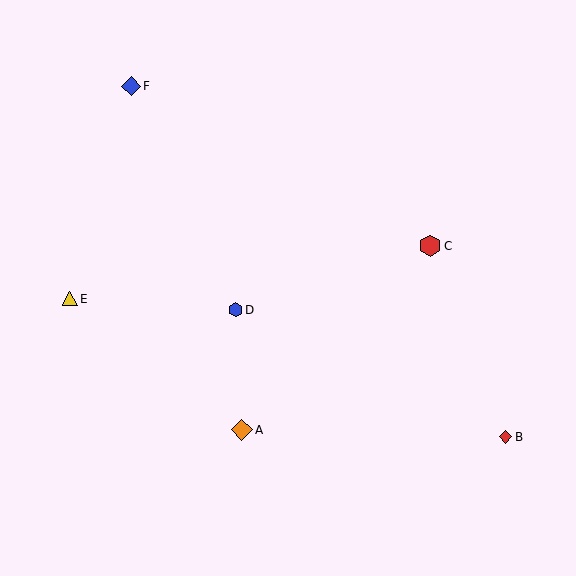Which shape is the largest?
The red hexagon (labeled C) is the largest.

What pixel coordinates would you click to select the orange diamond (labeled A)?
Click at (242, 430) to select the orange diamond A.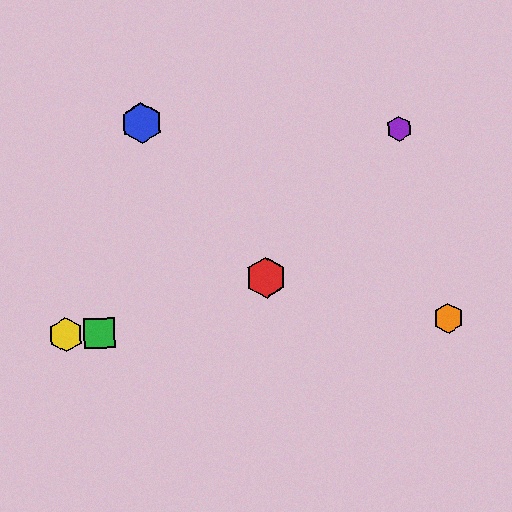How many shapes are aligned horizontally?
3 shapes (the green square, the yellow hexagon, the orange hexagon) are aligned horizontally.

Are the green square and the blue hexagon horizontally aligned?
No, the green square is at y≈333 and the blue hexagon is at y≈123.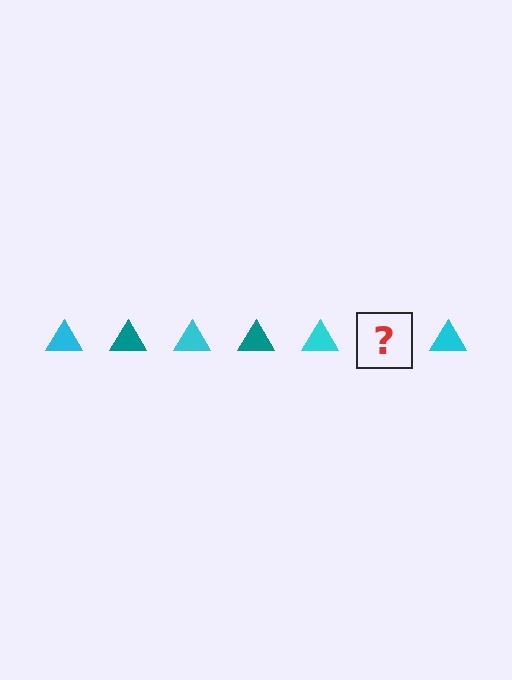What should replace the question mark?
The question mark should be replaced with a teal triangle.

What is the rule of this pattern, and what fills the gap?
The rule is that the pattern cycles through cyan, teal triangles. The gap should be filled with a teal triangle.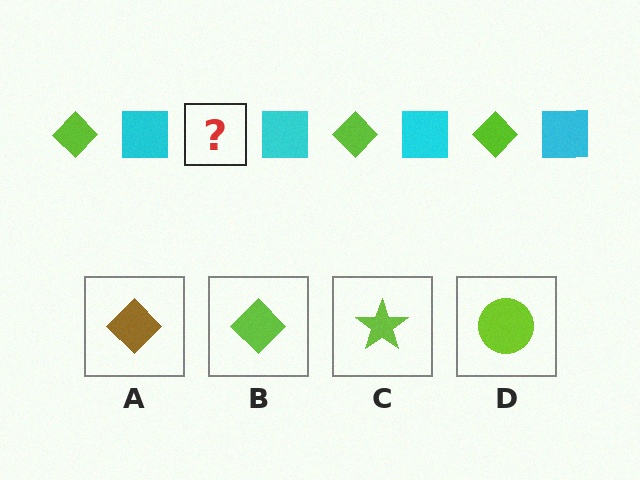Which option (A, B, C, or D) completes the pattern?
B.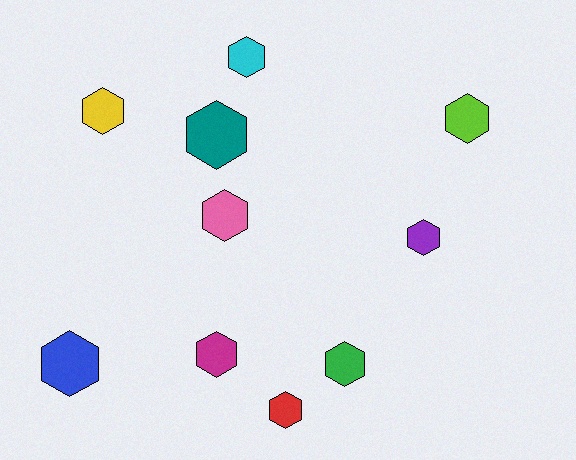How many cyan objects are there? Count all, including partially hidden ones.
There is 1 cyan object.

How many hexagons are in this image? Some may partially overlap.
There are 10 hexagons.